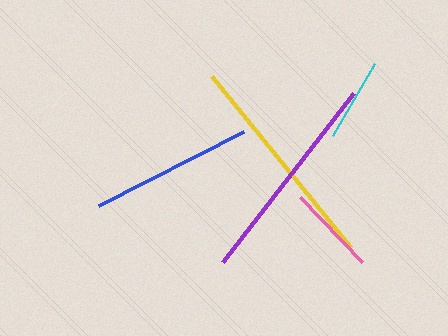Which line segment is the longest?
The yellow line is the longest at approximately 220 pixels.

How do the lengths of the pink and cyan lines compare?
The pink and cyan lines are approximately the same length.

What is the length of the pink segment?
The pink segment is approximately 89 pixels long.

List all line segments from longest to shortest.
From longest to shortest: yellow, purple, blue, pink, cyan.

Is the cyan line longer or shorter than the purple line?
The purple line is longer than the cyan line.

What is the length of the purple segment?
The purple segment is approximately 215 pixels long.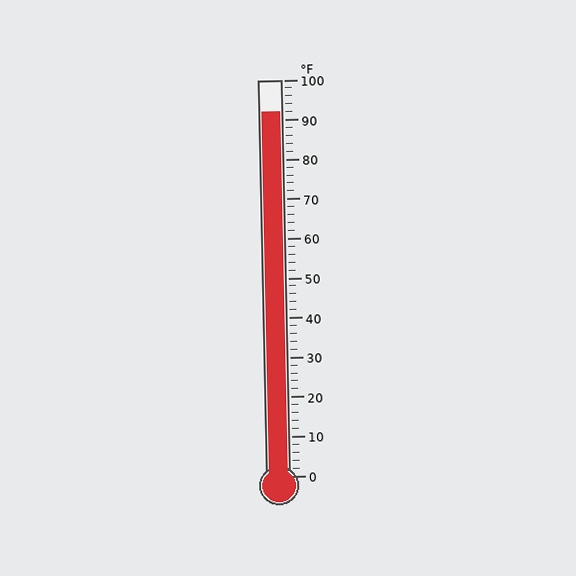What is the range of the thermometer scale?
The thermometer scale ranges from 0°F to 100°F.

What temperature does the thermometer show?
The thermometer shows approximately 92°F.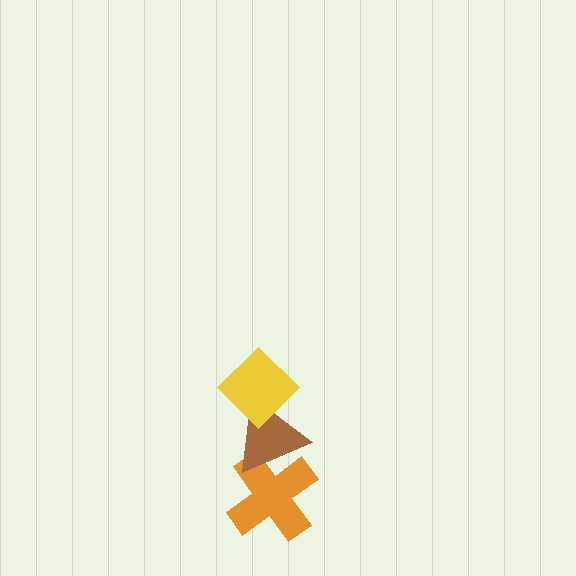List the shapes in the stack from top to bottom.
From top to bottom: the yellow diamond, the brown triangle, the orange cross.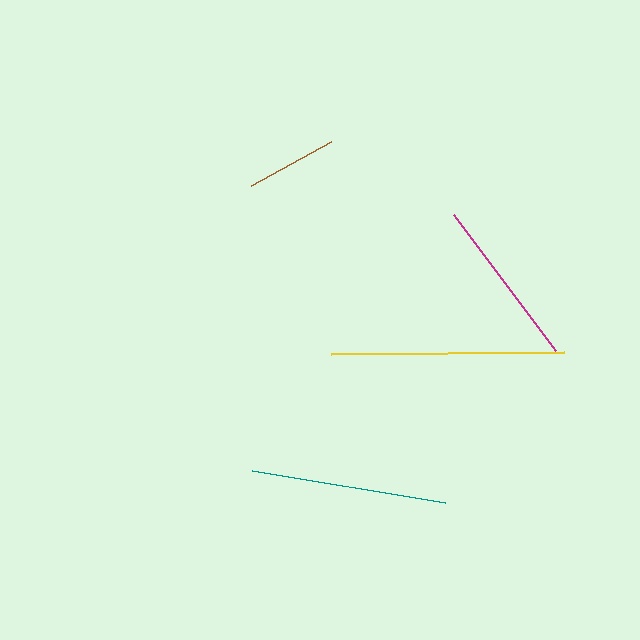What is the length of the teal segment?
The teal segment is approximately 195 pixels long.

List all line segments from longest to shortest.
From longest to shortest: yellow, teal, magenta, brown.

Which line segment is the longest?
The yellow line is the longest at approximately 233 pixels.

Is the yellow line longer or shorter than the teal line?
The yellow line is longer than the teal line.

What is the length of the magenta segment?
The magenta segment is approximately 170 pixels long.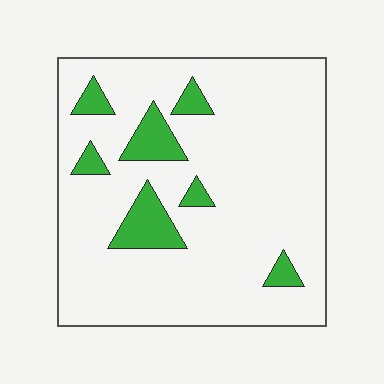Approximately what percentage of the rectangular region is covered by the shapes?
Approximately 10%.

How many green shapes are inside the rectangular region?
7.